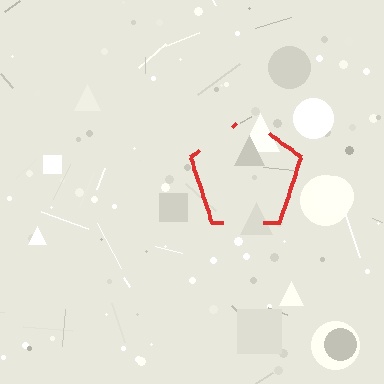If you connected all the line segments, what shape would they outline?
They would outline a pentagon.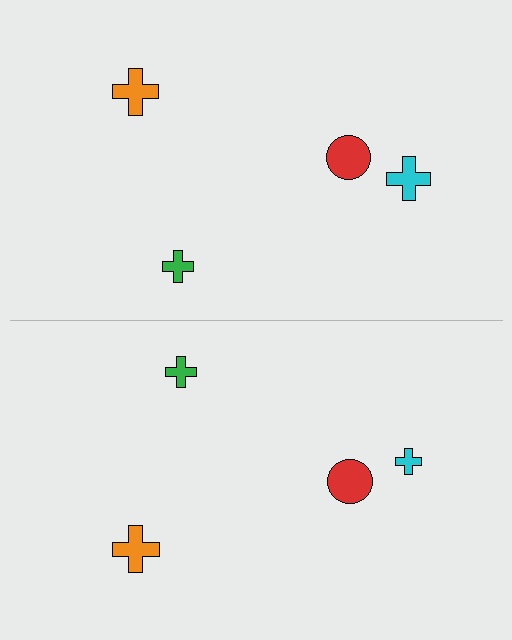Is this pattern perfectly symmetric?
No, the pattern is not perfectly symmetric. The cyan cross on the bottom side has a different size than its mirror counterpart.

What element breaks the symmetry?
The cyan cross on the bottom side has a different size than its mirror counterpart.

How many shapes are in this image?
There are 8 shapes in this image.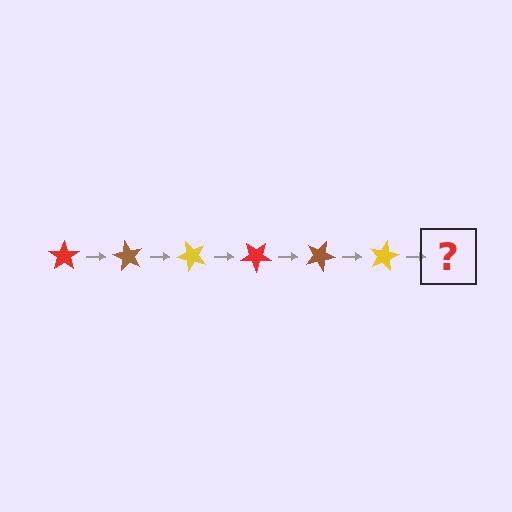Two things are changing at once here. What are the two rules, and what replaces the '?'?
The two rules are that it rotates 60 degrees each step and the color cycles through red, brown, and yellow. The '?' should be a red star, rotated 360 degrees from the start.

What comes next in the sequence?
The next element should be a red star, rotated 360 degrees from the start.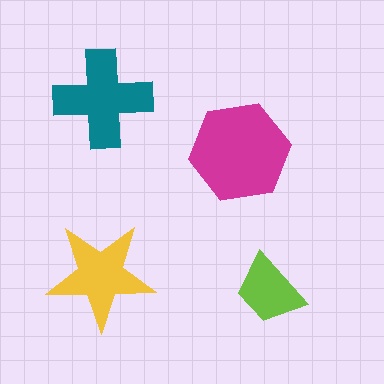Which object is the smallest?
The lime trapezoid.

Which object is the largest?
The magenta hexagon.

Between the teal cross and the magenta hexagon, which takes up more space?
The magenta hexagon.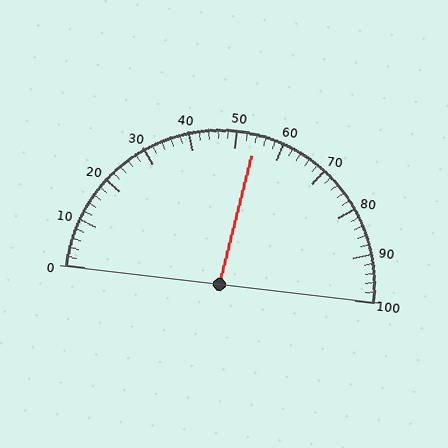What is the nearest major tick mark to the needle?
The nearest major tick mark is 50.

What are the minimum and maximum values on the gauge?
The gauge ranges from 0 to 100.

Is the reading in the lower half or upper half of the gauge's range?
The reading is in the upper half of the range (0 to 100).